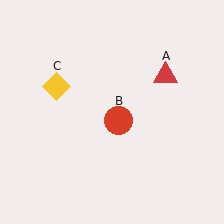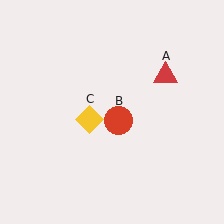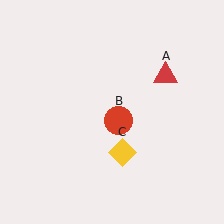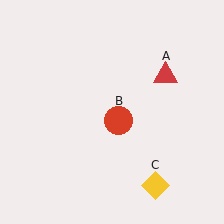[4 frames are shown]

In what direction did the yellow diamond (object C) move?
The yellow diamond (object C) moved down and to the right.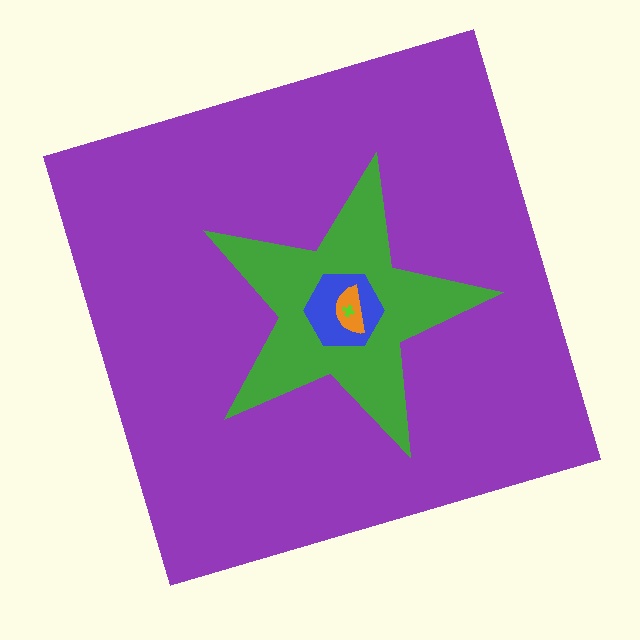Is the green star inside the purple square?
Yes.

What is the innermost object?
The lime cross.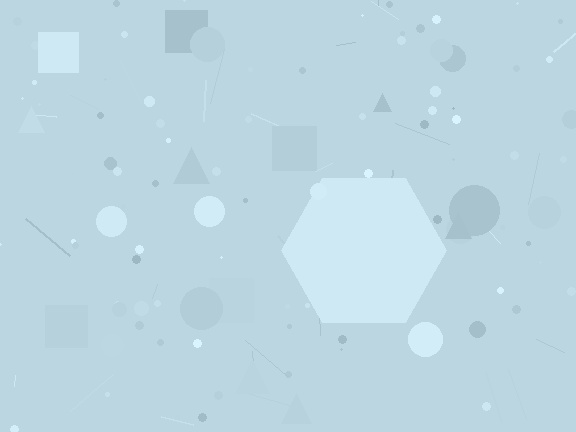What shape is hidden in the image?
A hexagon is hidden in the image.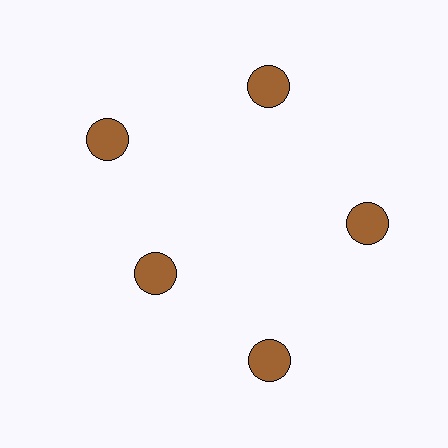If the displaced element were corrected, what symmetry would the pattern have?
It would have 5-fold rotational symmetry — the pattern would map onto itself every 72 degrees.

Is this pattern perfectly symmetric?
No. The 5 brown circles are arranged in a ring, but one element near the 8 o'clock position is pulled inward toward the center, breaking the 5-fold rotational symmetry.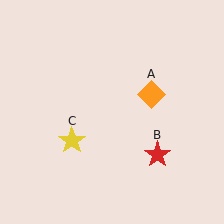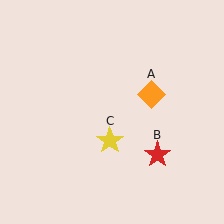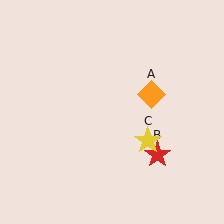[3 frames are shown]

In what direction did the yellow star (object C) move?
The yellow star (object C) moved right.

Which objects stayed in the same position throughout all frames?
Orange diamond (object A) and red star (object B) remained stationary.